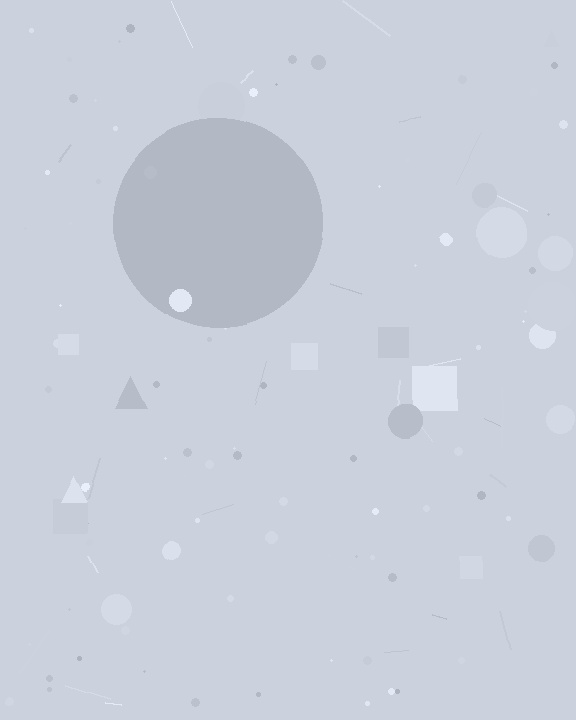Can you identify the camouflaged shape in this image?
The camouflaged shape is a circle.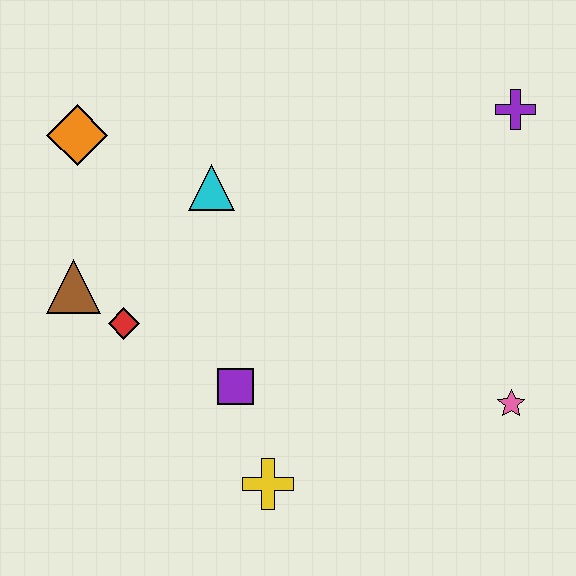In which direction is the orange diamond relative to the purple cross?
The orange diamond is to the left of the purple cross.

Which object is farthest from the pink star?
The orange diamond is farthest from the pink star.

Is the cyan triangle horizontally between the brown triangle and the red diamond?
No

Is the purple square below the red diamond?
Yes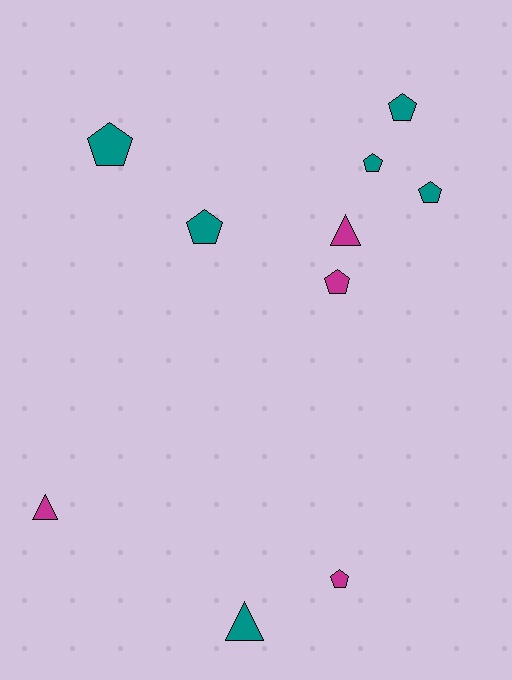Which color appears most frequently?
Teal, with 6 objects.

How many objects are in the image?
There are 10 objects.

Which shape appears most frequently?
Pentagon, with 7 objects.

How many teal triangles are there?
There is 1 teal triangle.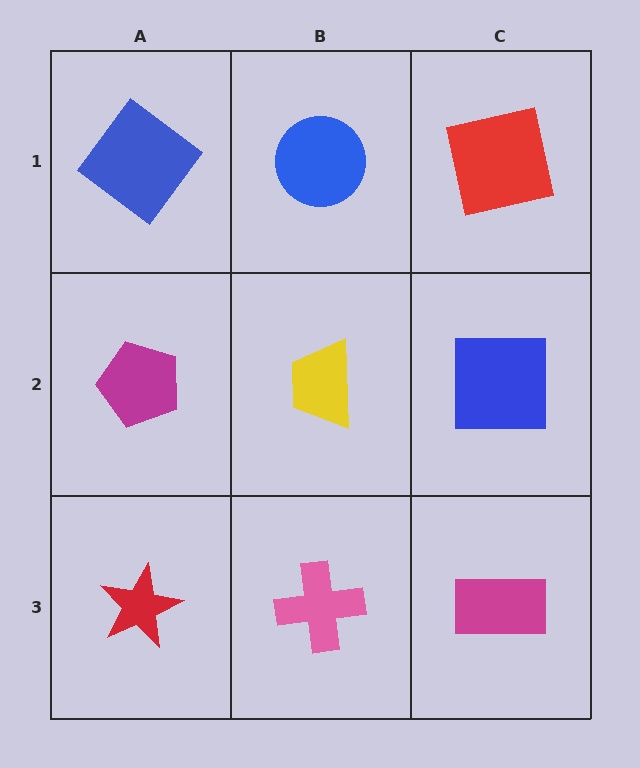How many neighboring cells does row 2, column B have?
4.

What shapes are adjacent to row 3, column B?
A yellow trapezoid (row 2, column B), a red star (row 3, column A), a magenta rectangle (row 3, column C).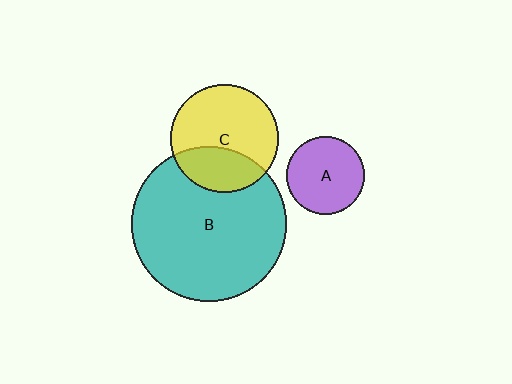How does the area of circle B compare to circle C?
Approximately 2.1 times.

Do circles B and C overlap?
Yes.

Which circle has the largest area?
Circle B (teal).